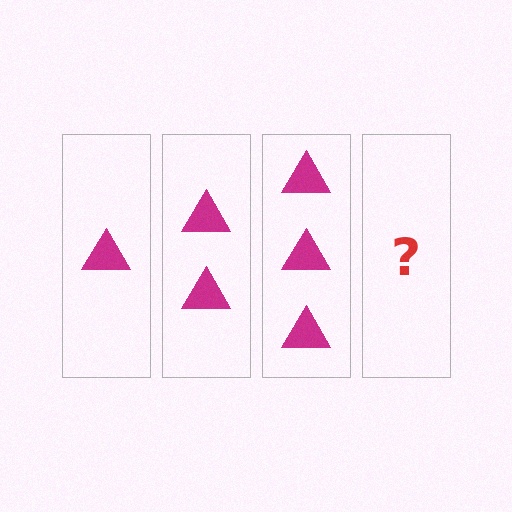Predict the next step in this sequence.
The next step is 4 triangles.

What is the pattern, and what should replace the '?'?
The pattern is that each step adds one more triangle. The '?' should be 4 triangles.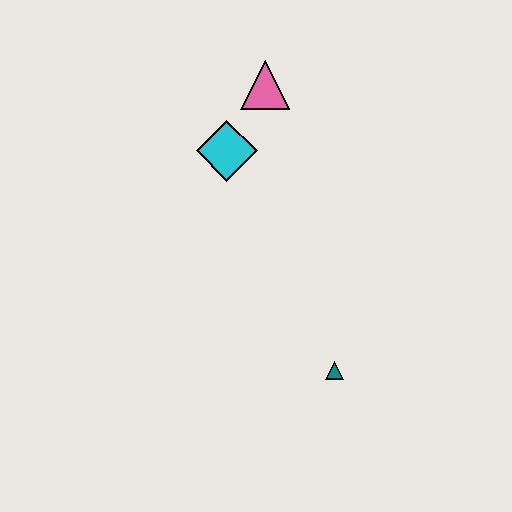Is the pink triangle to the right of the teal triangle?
No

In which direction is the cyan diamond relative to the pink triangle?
The cyan diamond is below the pink triangle.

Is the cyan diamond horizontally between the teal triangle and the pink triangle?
No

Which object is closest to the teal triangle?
The cyan diamond is closest to the teal triangle.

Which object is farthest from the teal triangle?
The pink triangle is farthest from the teal triangle.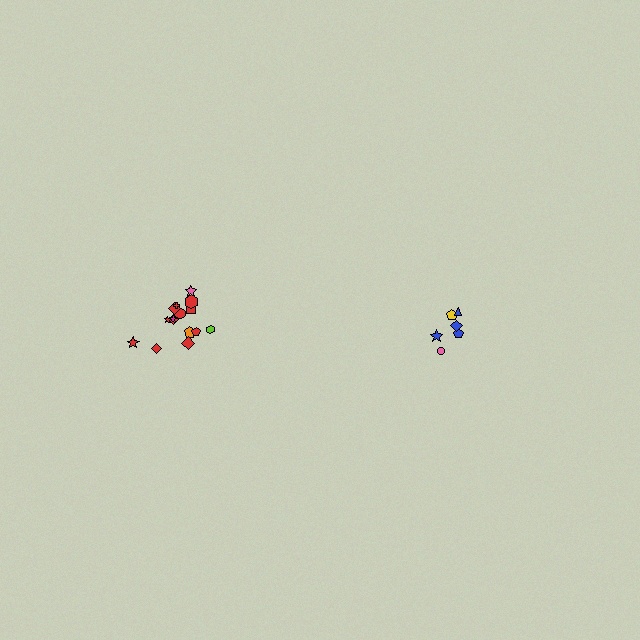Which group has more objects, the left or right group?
The left group.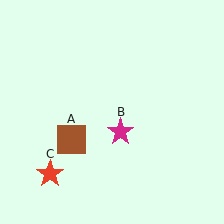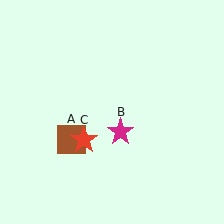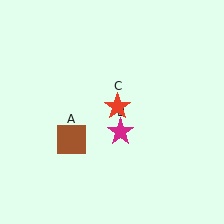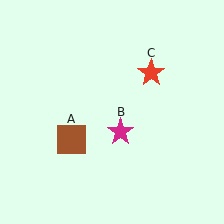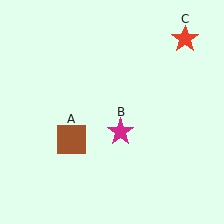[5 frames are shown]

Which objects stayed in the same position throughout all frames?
Brown square (object A) and magenta star (object B) remained stationary.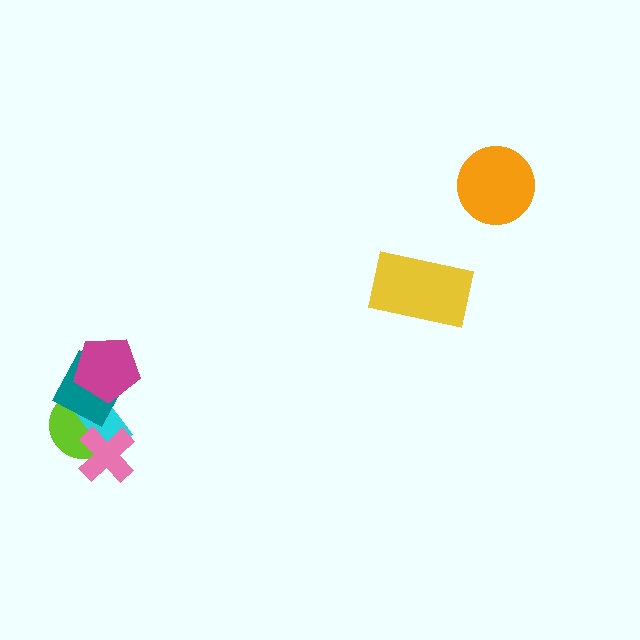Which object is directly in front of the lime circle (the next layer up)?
The cyan rectangle is directly in front of the lime circle.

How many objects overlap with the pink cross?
2 objects overlap with the pink cross.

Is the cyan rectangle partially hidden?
Yes, it is partially covered by another shape.